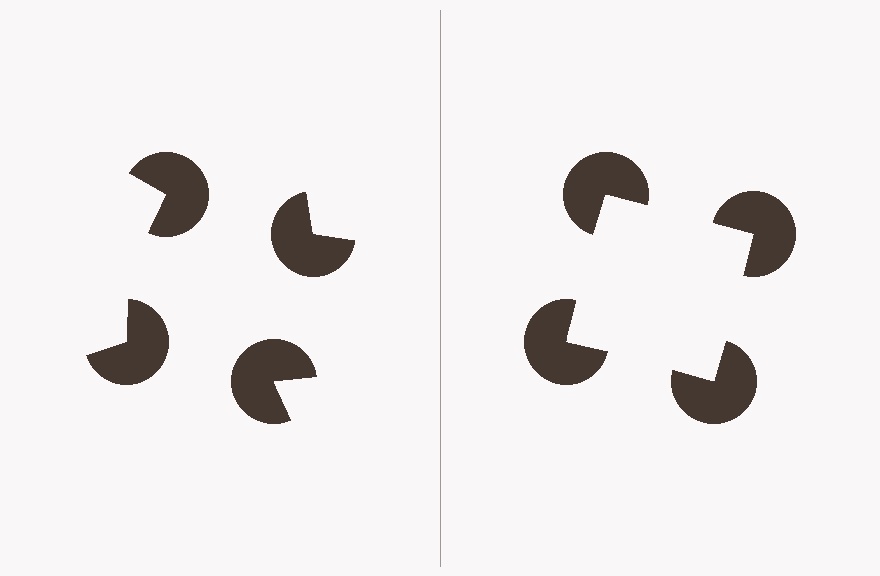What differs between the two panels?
The pac-man discs are positioned identically on both sides; only the wedge orientations differ. On the right they align to a square; on the left they are misaligned.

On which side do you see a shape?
An illusory square appears on the right side. On the left side the wedge cuts are rotated, so no coherent shape forms.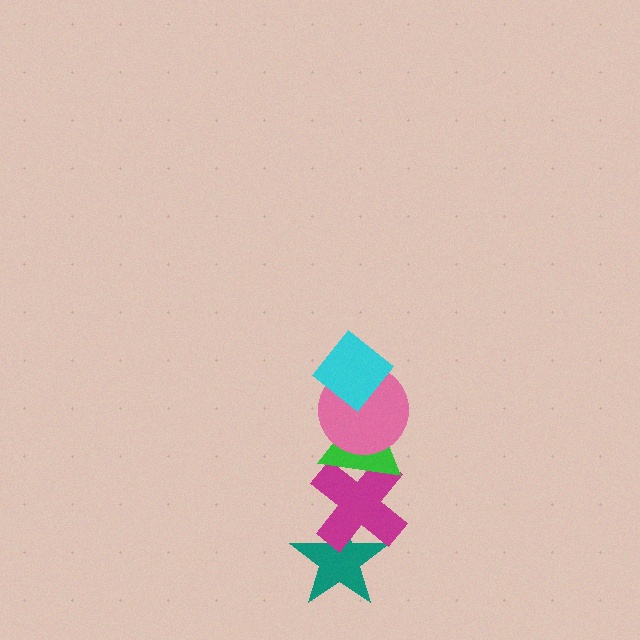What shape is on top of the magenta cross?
The green triangle is on top of the magenta cross.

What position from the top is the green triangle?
The green triangle is 3rd from the top.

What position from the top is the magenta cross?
The magenta cross is 4th from the top.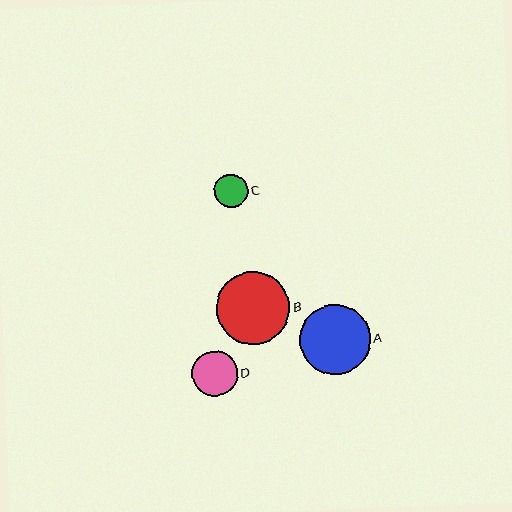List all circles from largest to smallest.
From largest to smallest: B, A, D, C.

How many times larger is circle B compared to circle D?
Circle B is approximately 1.6 times the size of circle D.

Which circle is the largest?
Circle B is the largest with a size of approximately 73 pixels.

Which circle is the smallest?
Circle C is the smallest with a size of approximately 34 pixels.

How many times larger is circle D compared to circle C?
Circle D is approximately 1.3 times the size of circle C.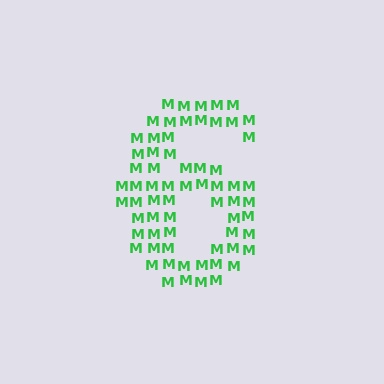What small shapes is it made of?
It is made of small letter M's.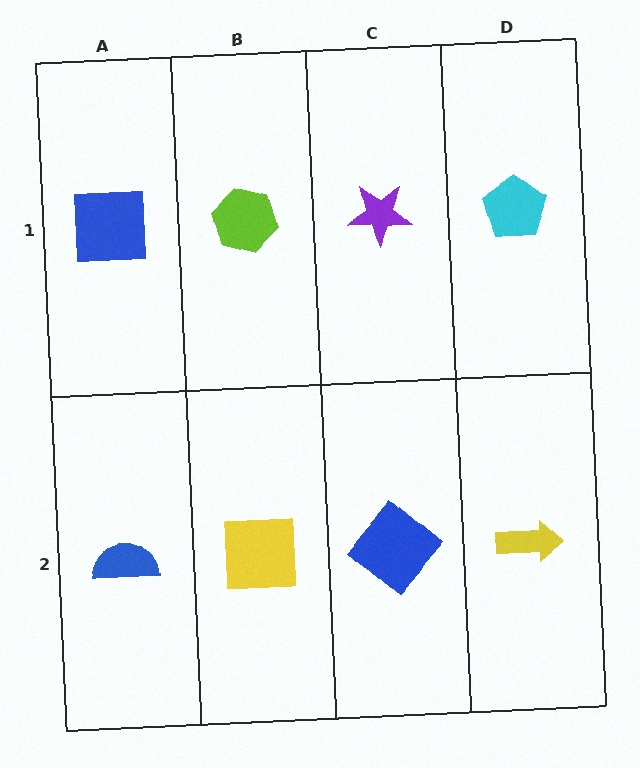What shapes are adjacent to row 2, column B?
A lime hexagon (row 1, column B), a blue semicircle (row 2, column A), a blue diamond (row 2, column C).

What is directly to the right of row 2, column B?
A blue diamond.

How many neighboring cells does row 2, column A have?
2.